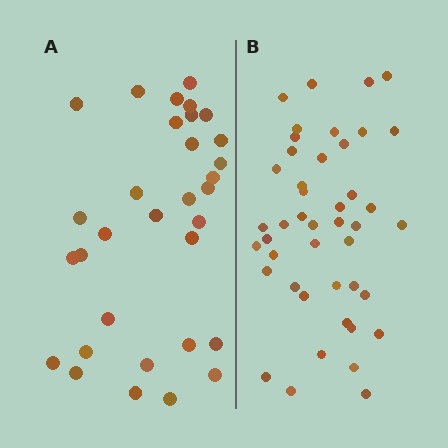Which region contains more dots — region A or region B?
Region B (the right region) has more dots.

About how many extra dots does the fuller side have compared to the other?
Region B has roughly 12 or so more dots than region A.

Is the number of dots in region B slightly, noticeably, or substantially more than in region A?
Region B has noticeably more, but not dramatically so. The ratio is roughly 1.4 to 1.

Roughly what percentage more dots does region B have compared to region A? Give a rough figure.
About 40% more.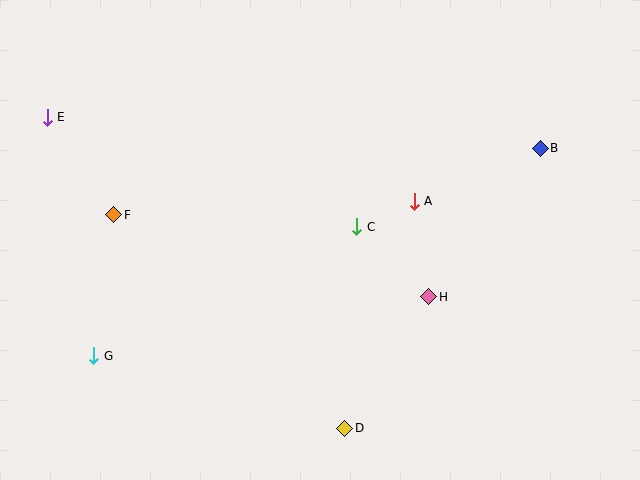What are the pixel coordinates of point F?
Point F is at (114, 215).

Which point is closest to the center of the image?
Point C at (357, 227) is closest to the center.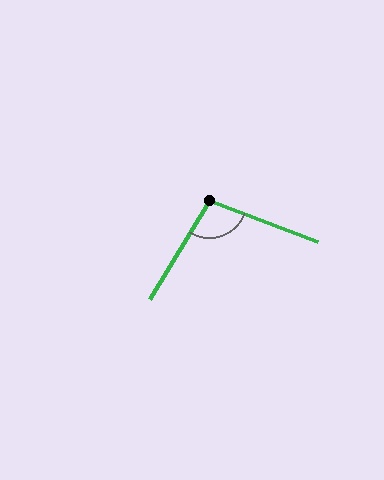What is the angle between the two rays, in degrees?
Approximately 101 degrees.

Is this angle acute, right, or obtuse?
It is obtuse.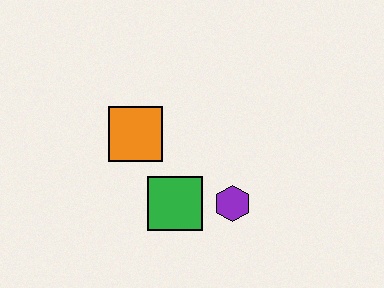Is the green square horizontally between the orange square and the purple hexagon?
Yes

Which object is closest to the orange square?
The green square is closest to the orange square.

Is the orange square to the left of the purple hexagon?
Yes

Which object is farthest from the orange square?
The purple hexagon is farthest from the orange square.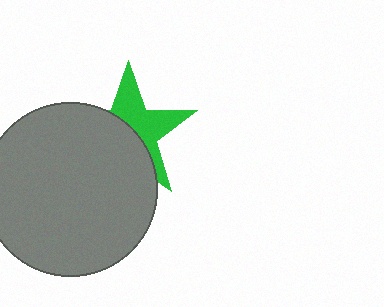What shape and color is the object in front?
The object in front is a gray circle.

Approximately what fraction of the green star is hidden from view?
Roughly 53% of the green star is hidden behind the gray circle.